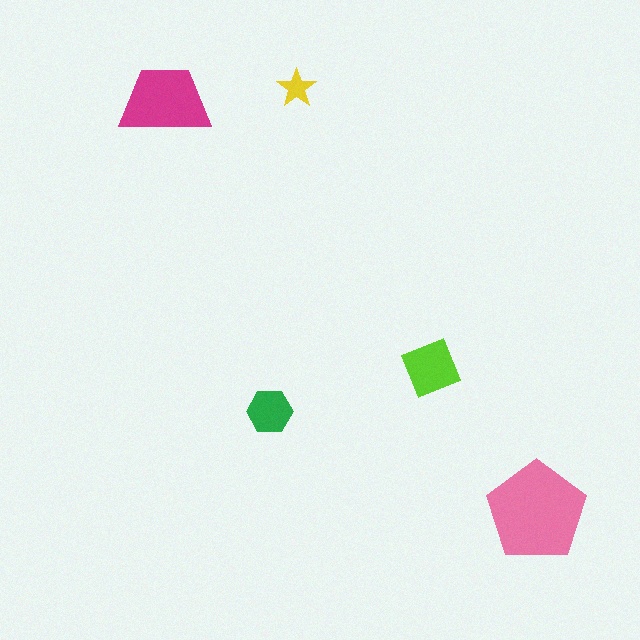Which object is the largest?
The pink pentagon.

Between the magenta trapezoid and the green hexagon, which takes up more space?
The magenta trapezoid.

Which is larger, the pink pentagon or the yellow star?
The pink pentagon.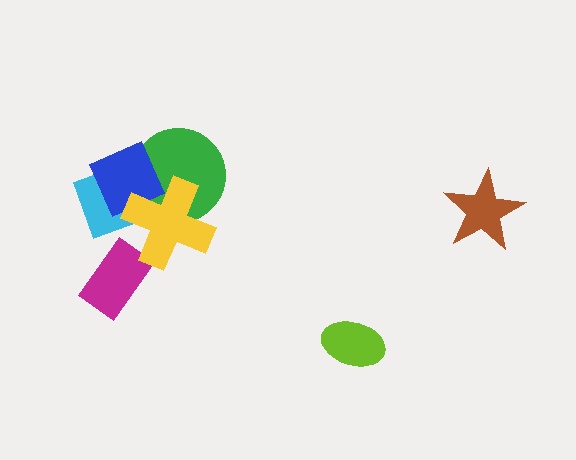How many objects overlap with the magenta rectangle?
0 objects overlap with the magenta rectangle.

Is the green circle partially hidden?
Yes, it is partially covered by another shape.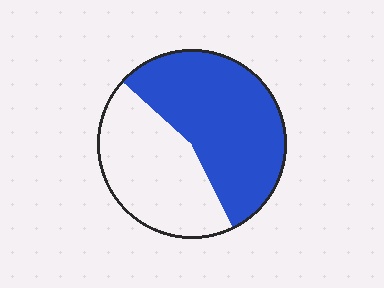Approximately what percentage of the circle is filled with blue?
Approximately 55%.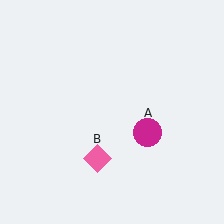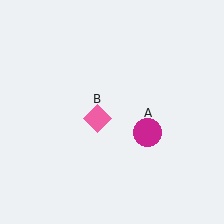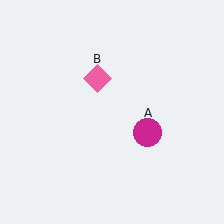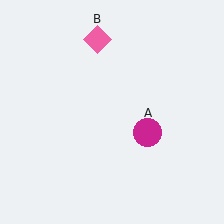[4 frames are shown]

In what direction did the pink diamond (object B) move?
The pink diamond (object B) moved up.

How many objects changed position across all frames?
1 object changed position: pink diamond (object B).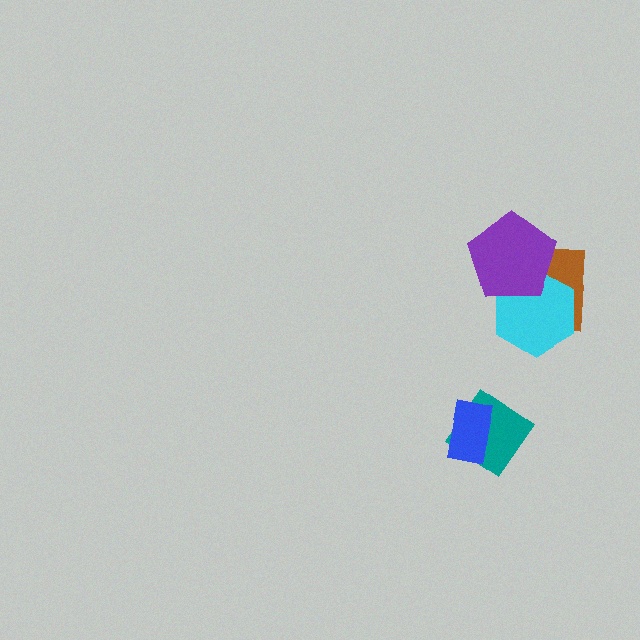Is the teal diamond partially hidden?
Yes, it is partially covered by another shape.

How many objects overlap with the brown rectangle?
2 objects overlap with the brown rectangle.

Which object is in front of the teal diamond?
The blue rectangle is in front of the teal diamond.